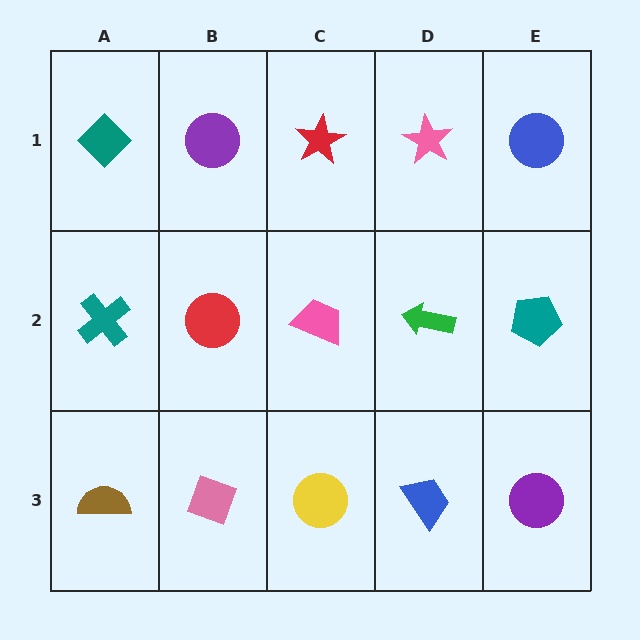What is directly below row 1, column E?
A teal pentagon.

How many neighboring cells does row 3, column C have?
3.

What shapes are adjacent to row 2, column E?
A blue circle (row 1, column E), a purple circle (row 3, column E), a green arrow (row 2, column D).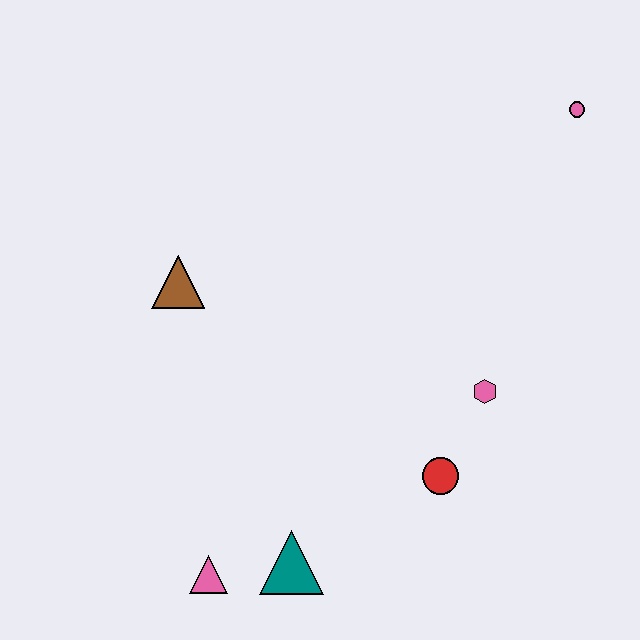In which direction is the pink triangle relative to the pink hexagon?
The pink triangle is to the left of the pink hexagon.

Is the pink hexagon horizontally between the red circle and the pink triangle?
No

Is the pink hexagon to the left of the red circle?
No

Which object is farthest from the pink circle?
The pink triangle is farthest from the pink circle.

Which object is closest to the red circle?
The pink hexagon is closest to the red circle.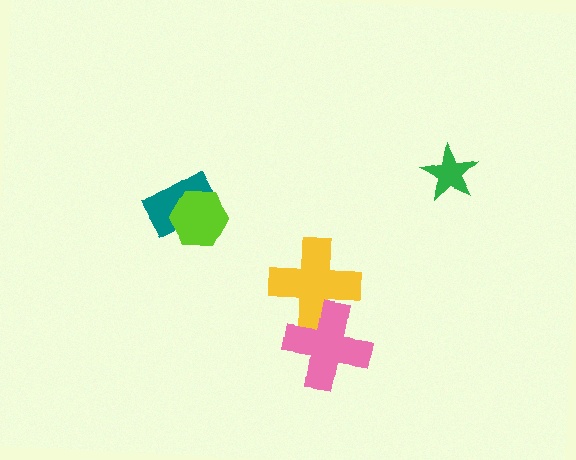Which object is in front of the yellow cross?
The pink cross is in front of the yellow cross.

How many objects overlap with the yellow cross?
1 object overlaps with the yellow cross.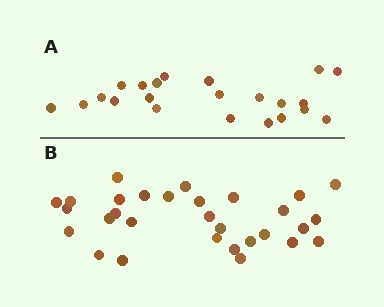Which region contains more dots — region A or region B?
Region B (the bottom region) has more dots.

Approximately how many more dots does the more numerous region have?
Region B has roughly 8 or so more dots than region A.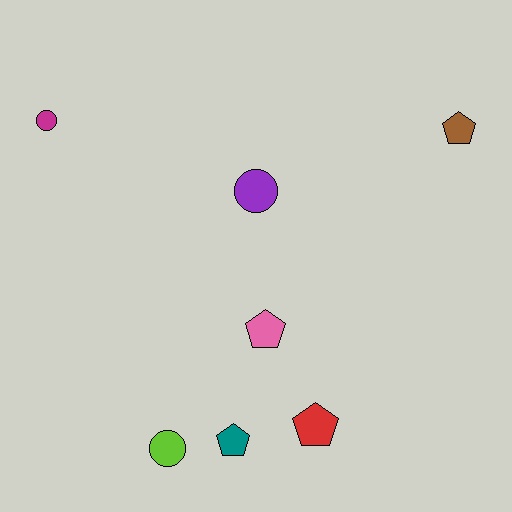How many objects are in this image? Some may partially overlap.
There are 7 objects.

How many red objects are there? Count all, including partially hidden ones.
There is 1 red object.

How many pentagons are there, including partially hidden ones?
There are 4 pentagons.